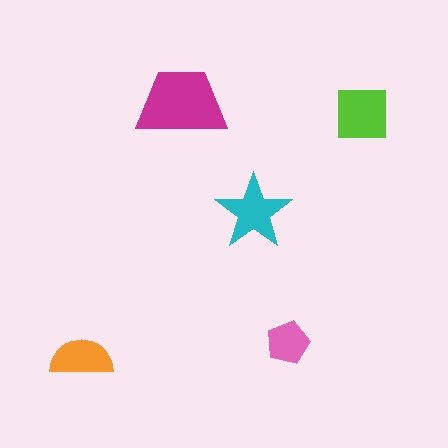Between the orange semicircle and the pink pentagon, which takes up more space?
The orange semicircle.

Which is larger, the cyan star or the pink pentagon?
The cyan star.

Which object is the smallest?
The pink pentagon.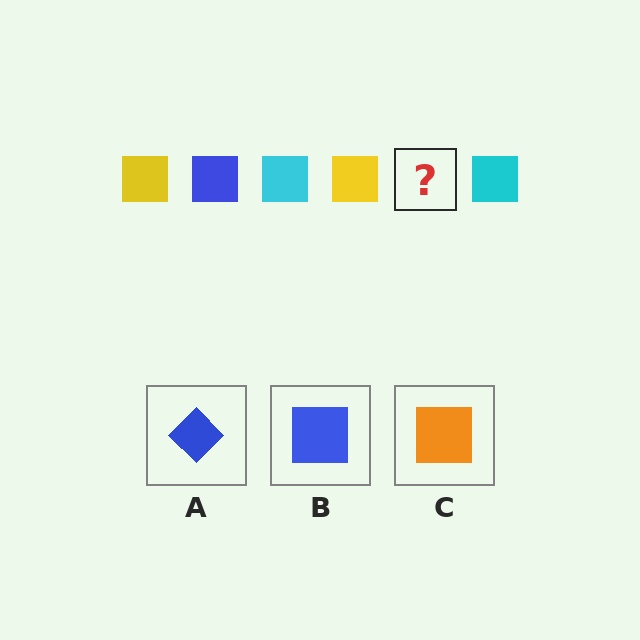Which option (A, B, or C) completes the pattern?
B.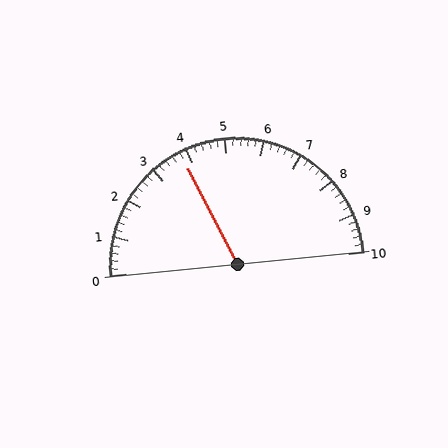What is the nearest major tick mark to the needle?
The nearest major tick mark is 4.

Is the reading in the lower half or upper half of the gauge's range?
The reading is in the lower half of the range (0 to 10).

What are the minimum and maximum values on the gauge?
The gauge ranges from 0 to 10.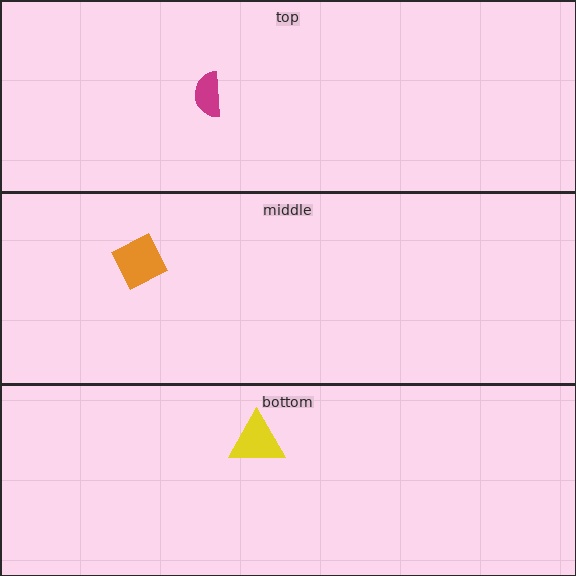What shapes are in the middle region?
The orange square.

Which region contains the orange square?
The middle region.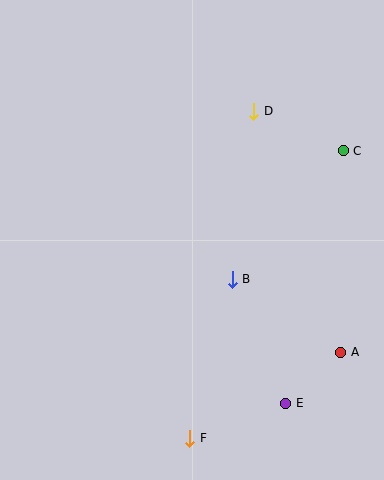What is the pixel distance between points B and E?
The distance between B and E is 135 pixels.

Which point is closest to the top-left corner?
Point D is closest to the top-left corner.